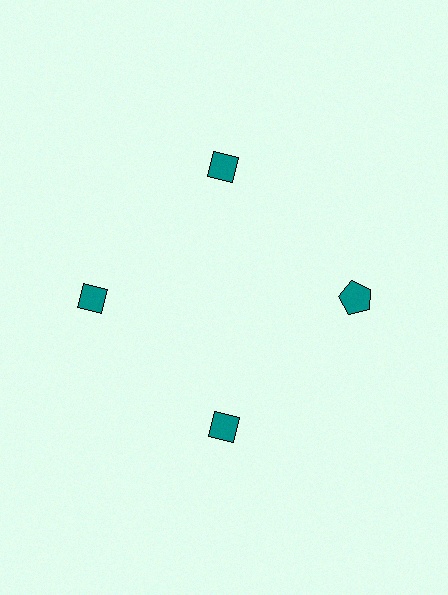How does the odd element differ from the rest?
It has a different shape: pentagon instead of diamond.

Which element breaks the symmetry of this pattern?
The teal pentagon at roughly the 3 o'clock position breaks the symmetry. All other shapes are teal diamonds.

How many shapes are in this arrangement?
There are 4 shapes arranged in a ring pattern.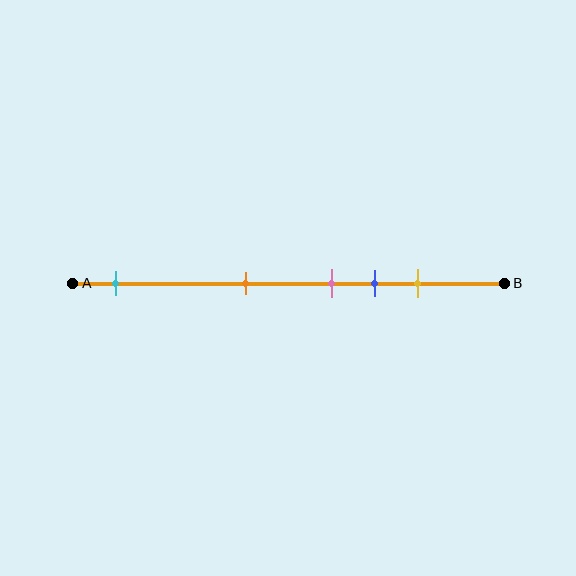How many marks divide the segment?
There are 5 marks dividing the segment.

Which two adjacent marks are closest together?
The pink and blue marks are the closest adjacent pair.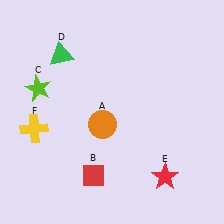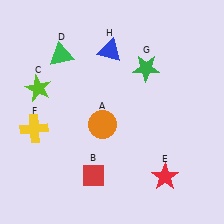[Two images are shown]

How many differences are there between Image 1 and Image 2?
There are 2 differences between the two images.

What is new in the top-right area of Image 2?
A green star (G) was added in the top-right area of Image 2.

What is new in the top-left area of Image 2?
A blue triangle (H) was added in the top-left area of Image 2.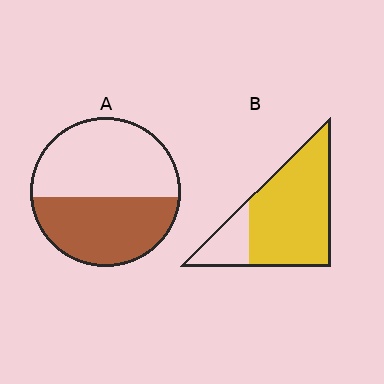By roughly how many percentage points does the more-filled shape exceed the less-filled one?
By roughly 35 percentage points (B over A).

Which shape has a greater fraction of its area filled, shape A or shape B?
Shape B.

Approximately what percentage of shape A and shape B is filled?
A is approximately 45% and B is approximately 80%.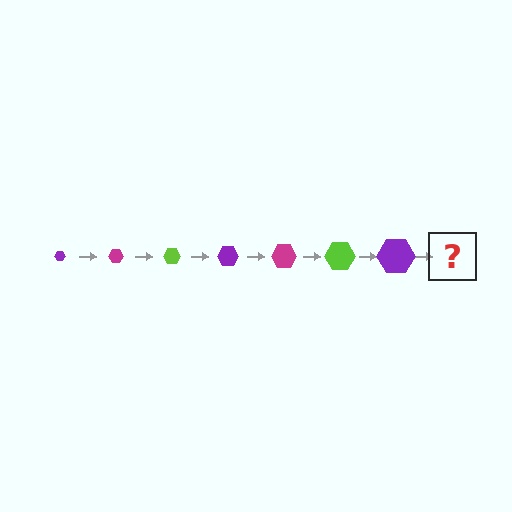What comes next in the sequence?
The next element should be a magenta hexagon, larger than the previous one.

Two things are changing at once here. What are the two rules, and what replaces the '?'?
The two rules are that the hexagon grows larger each step and the color cycles through purple, magenta, and lime. The '?' should be a magenta hexagon, larger than the previous one.